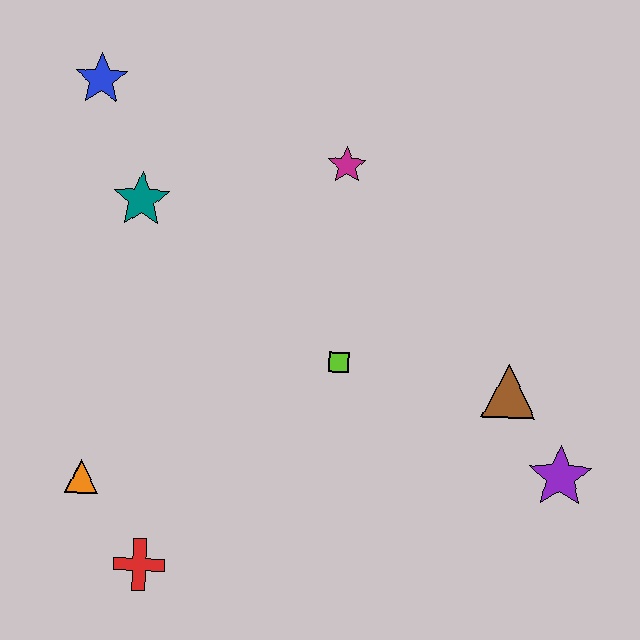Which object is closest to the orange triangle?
The red cross is closest to the orange triangle.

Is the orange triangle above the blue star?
No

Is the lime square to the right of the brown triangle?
No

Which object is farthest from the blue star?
The purple star is farthest from the blue star.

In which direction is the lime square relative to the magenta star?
The lime square is below the magenta star.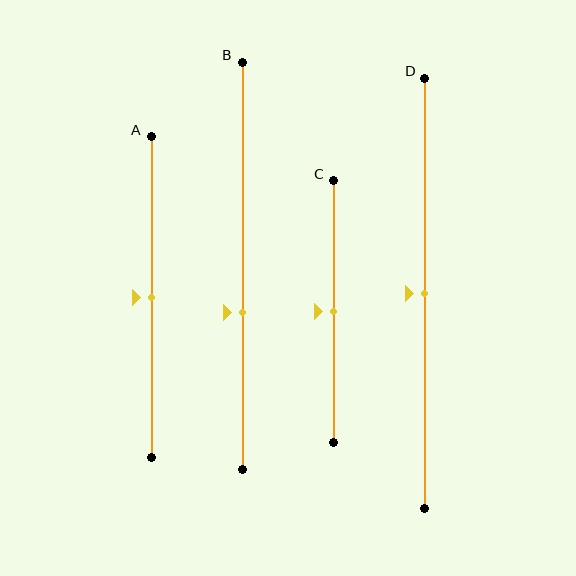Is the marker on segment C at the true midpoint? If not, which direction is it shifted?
Yes, the marker on segment C is at the true midpoint.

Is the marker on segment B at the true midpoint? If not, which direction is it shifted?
No, the marker on segment B is shifted downward by about 12% of the segment length.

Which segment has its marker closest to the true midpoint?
Segment A has its marker closest to the true midpoint.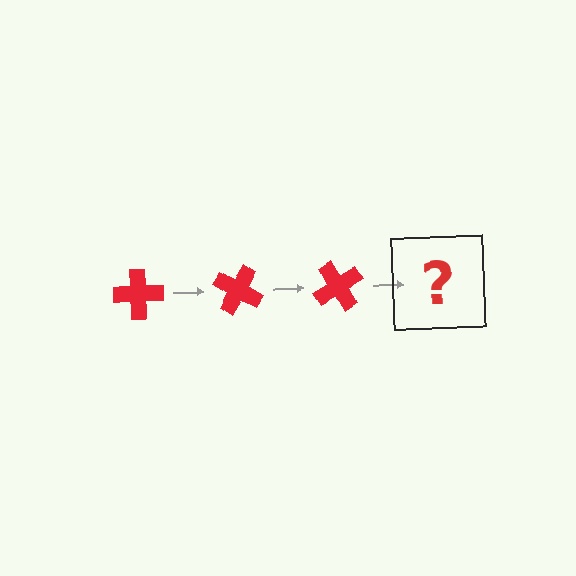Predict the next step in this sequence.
The next step is a red cross rotated 90 degrees.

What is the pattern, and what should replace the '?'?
The pattern is that the cross rotates 30 degrees each step. The '?' should be a red cross rotated 90 degrees.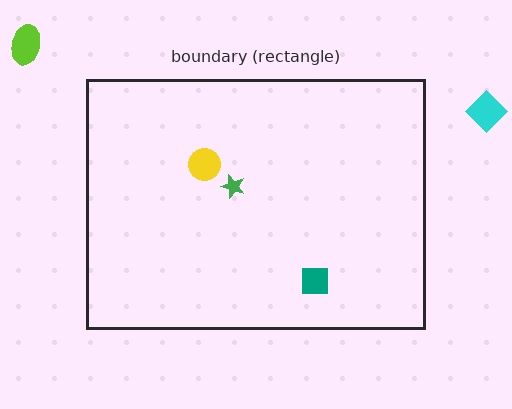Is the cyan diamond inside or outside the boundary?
Outside.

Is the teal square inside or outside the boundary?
Inside.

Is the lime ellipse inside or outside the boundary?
Outside.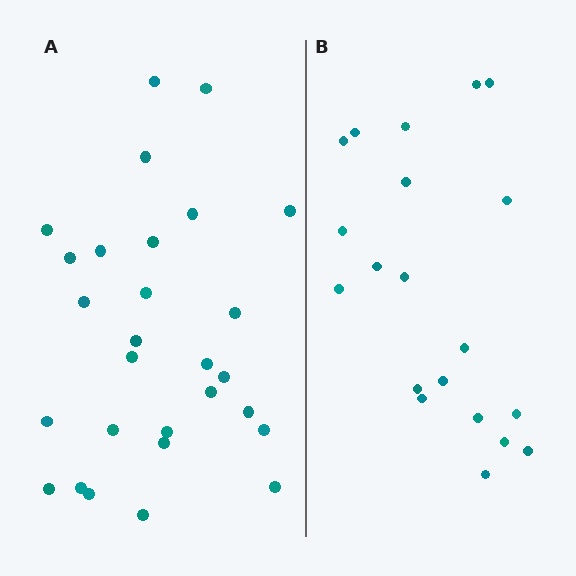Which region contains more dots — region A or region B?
Region A (the left region) has more dots.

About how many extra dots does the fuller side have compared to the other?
Region A has roughly 8 or so more dots than region B.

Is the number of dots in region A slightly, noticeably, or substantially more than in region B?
Region A has noticeably more, but not dramatically so. The ratio is roughly 1.4 to 1.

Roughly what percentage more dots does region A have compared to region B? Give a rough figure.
About 40% more.